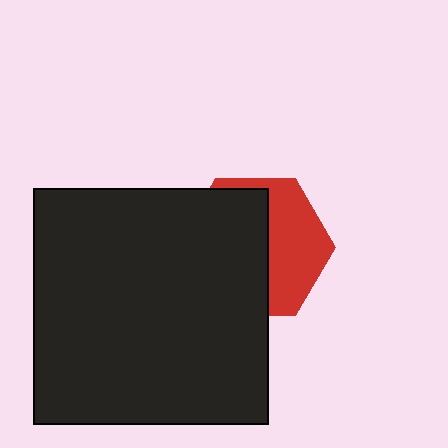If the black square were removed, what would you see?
You would see the complete red hexagon.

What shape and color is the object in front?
The object in front is a black square.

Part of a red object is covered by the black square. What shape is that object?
It is a hexagon.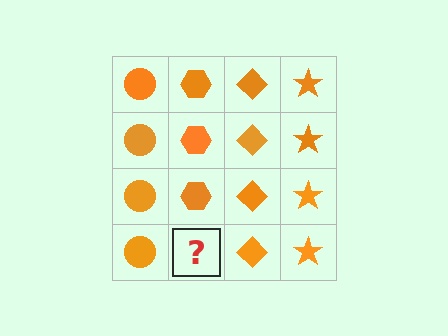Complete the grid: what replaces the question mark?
The question mark should be replaced with an orange hexagon.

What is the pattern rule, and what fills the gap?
The rule is that each column has a consistent shape. The gap should be filled with an orange hexagon.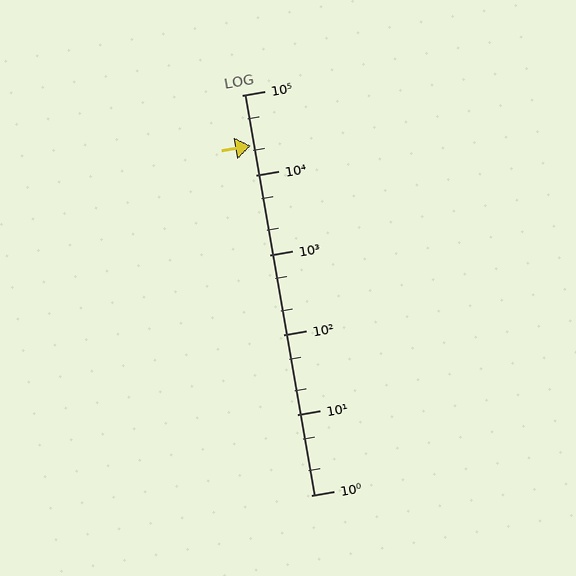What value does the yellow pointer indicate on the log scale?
The pointer indicates approximately 23000.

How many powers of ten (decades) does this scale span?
The scale spans 5 decades, from 1 to 100000.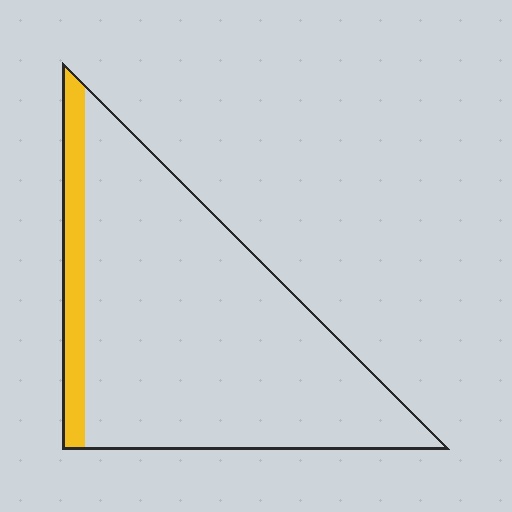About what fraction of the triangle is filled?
About one eighth (1/8).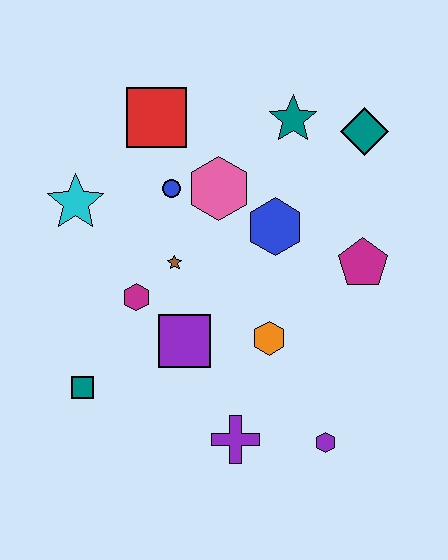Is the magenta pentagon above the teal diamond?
No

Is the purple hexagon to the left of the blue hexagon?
No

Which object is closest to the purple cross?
The purple hexagon is closest to the purple cross.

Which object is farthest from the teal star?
The teal square is farthest from the teal star.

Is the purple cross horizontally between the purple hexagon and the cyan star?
Yes